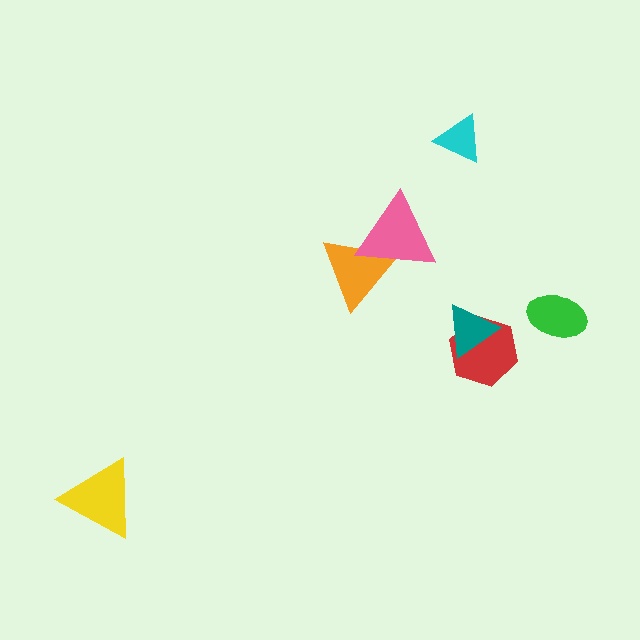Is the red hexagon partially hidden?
Yes, it is partially covered by another shape.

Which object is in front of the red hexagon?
The teal triangle is in front of the red hexagon.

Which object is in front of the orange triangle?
The pink triangle is in front of the orange triangle.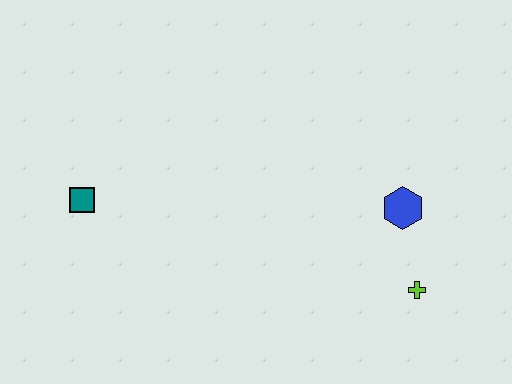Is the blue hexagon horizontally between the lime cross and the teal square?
Yes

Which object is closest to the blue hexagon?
The lime cross is closest to the blue hexagon.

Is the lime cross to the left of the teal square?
No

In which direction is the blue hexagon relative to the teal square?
The blue hexagon is to the right of the teal square.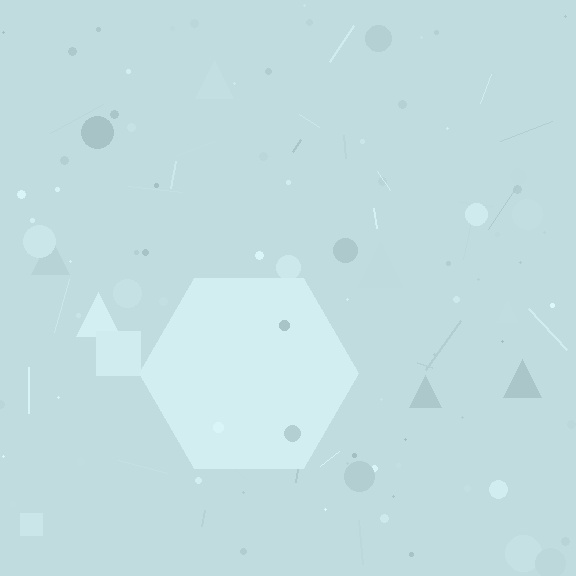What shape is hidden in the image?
A hexagon is hidden in the image.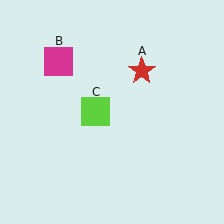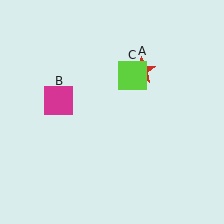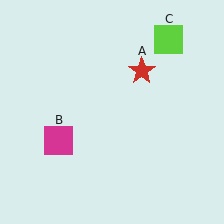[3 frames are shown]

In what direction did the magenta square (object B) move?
The magenta square (object B) moved down.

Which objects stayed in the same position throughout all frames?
Red star (object A) remained stationary.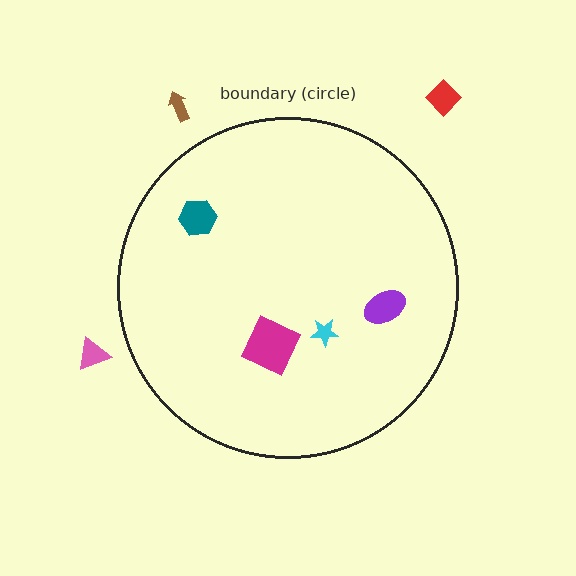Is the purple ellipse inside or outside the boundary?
Inside.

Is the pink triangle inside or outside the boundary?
Outside.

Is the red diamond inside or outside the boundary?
Outside.